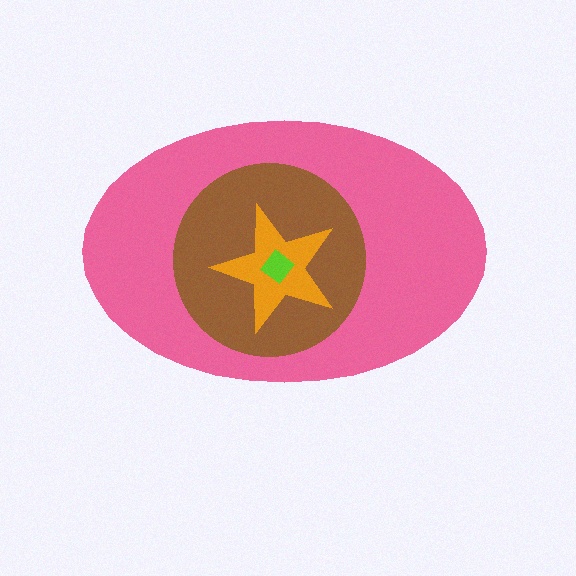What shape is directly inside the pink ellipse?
The brown circle.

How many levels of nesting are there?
4.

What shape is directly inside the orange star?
The lime diamond.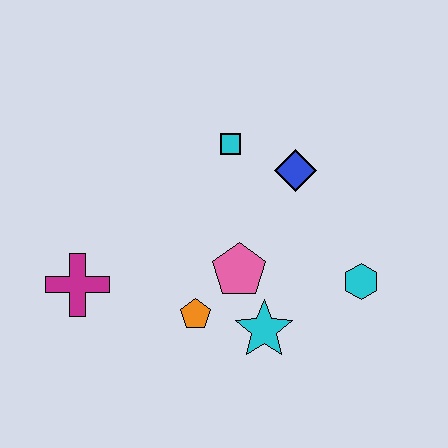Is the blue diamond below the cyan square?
Yes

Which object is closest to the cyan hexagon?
The cyan star is closest to the cyan hexagon.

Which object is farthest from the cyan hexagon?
The magenta cross is farthest from the cyan hexagon.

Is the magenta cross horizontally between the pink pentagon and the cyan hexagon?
No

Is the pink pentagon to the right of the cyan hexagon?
No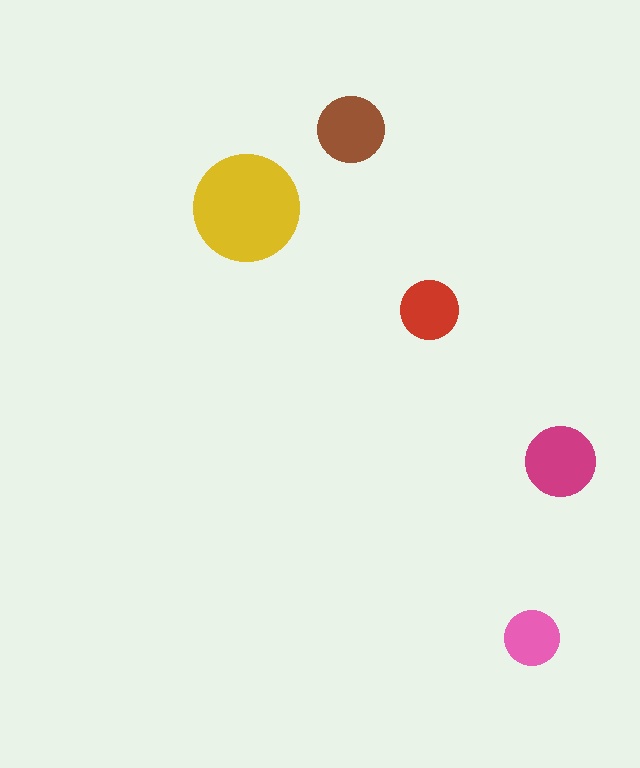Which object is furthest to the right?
The magenta circle is rightmost.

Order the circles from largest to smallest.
the yellow one, the magenta one, the brown one, the red one, the pink one.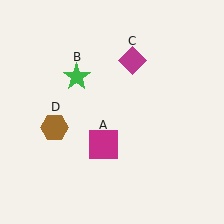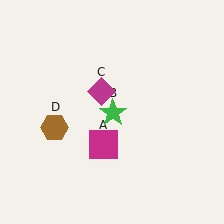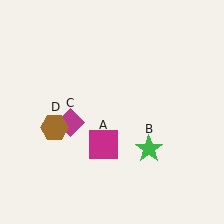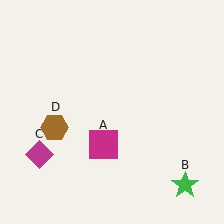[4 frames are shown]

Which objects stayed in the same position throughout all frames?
Magenta square (object A) and brown hexagon (object D) remained stationary.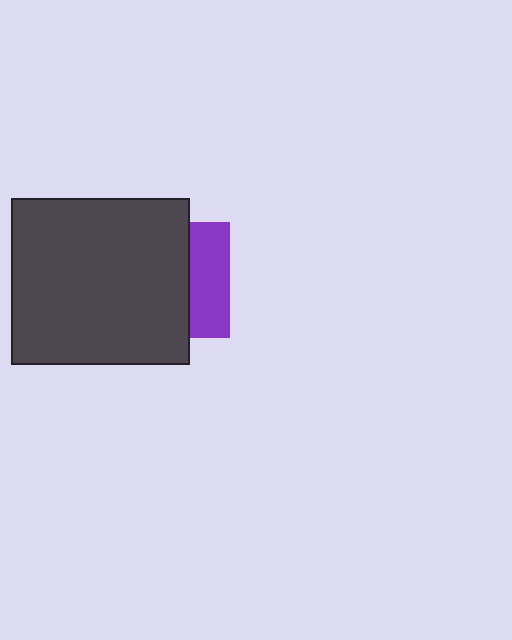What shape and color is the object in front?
The object in front is a dark gray rectangle.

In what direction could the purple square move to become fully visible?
The purple square could move right. That would shift it out from behind the dark gray rectangle entirely.